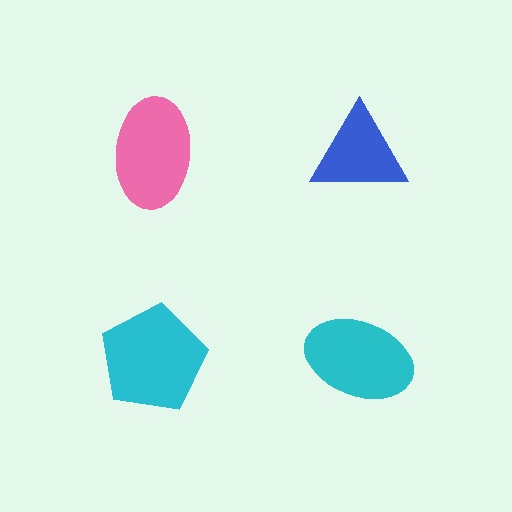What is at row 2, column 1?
A cyan pentagon.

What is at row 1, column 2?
A blue triangle.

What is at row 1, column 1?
A pink ellipse.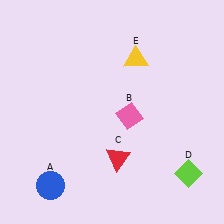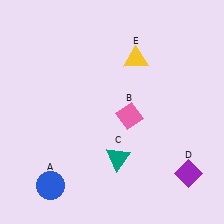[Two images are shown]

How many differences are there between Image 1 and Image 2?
There are 2 differences between the two images.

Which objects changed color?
C changed from red to teal. D changed from lime to purple.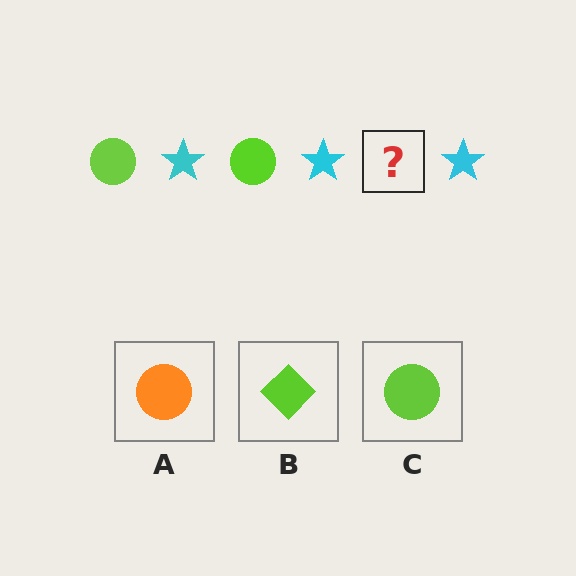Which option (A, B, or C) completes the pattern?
C.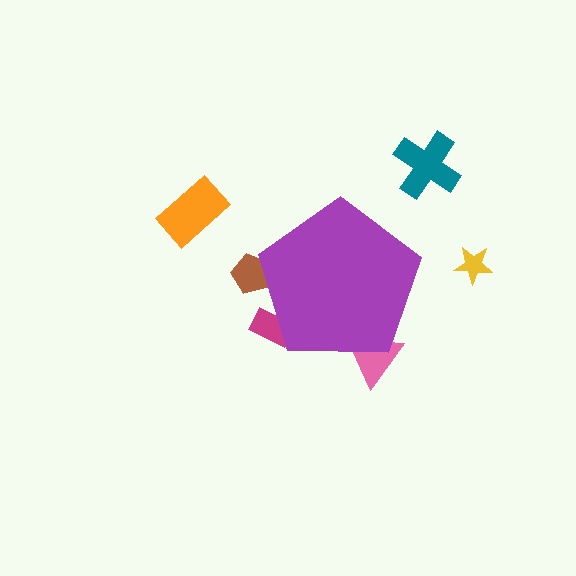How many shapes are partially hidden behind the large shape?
3 shapes are partially hidden.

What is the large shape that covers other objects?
A purple pentagon.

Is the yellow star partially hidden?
No, the yellow star is fully visible.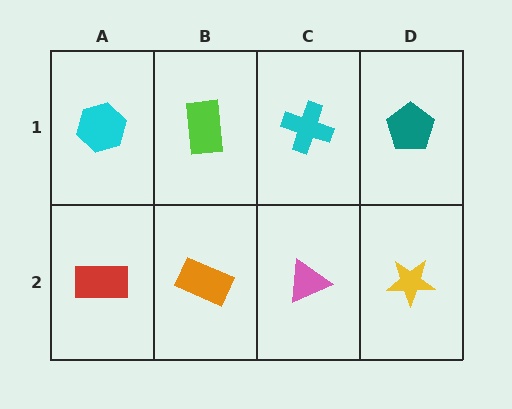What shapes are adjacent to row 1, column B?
An orange rectangle (row 2, column B), a cyan hexagon (row 1, column A), a cyan cross (row 1, column C).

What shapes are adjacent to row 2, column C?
A cyan cross (row 1, column C), an orange rectangle (row 2, column B), a yellow star (row 2, column D).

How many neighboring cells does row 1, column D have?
2.